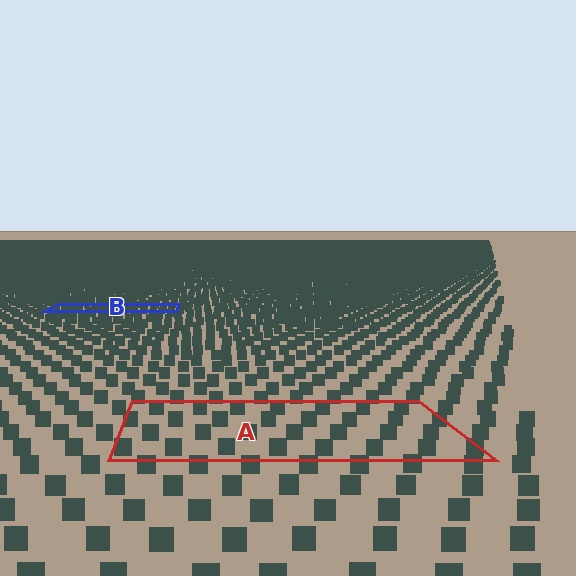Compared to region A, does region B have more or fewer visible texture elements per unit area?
Region B has more texture elements per unit area — they are packed more densely because it is farther away.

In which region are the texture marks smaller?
The texture marks are smaller in region B, because it is farther away.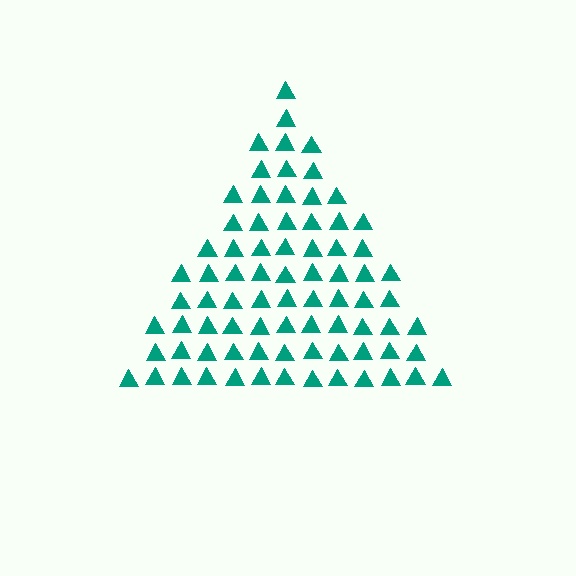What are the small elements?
The small elements are triangles.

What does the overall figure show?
The overall figure shows a triangle.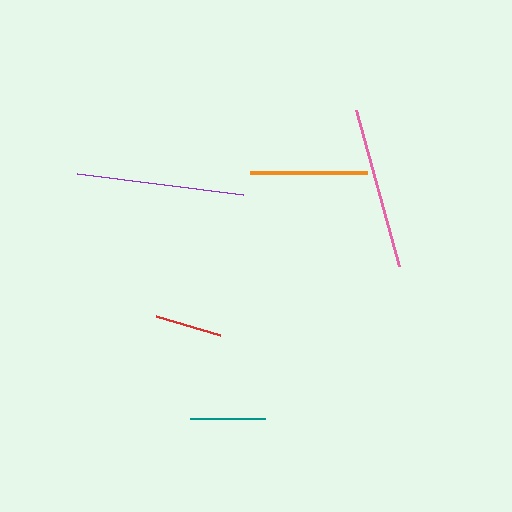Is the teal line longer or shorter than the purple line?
The purple line is longer than the teal line.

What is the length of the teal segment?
The teal segment is approximately 75 pixels long.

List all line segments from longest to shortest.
From longest to shortest: purple, pink, orange, teal, red.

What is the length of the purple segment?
The purple segment is approximately 167 pixels long.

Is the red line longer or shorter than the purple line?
The purple line is longer than the red line.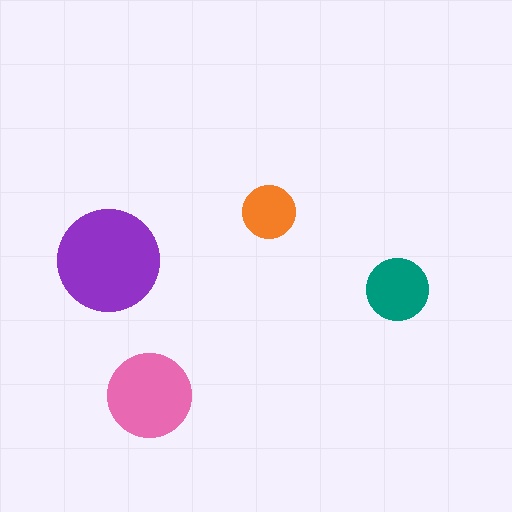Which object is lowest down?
The pink circle is bottommost.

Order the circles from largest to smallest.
the purple one, the pink one, the teal one, the orange one.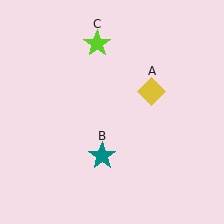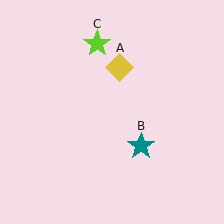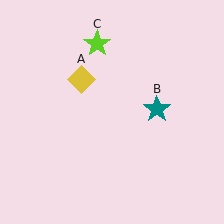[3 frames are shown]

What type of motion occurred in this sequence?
The yellow diamond (object A), teal star (object B) rotated counterclockwise around the center of the scene.